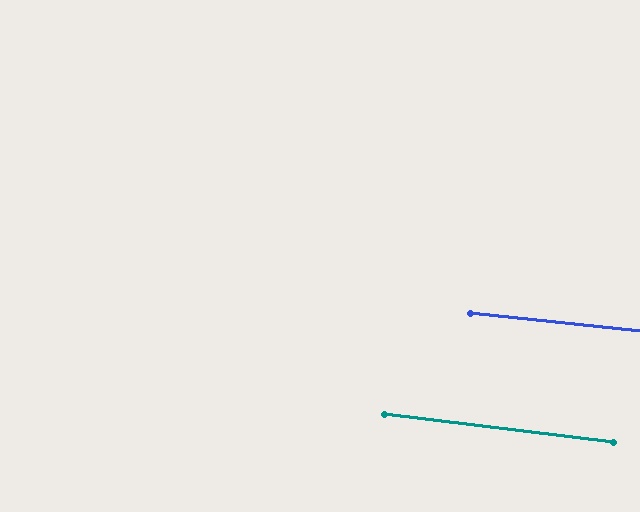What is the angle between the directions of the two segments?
Approximately 1 degree.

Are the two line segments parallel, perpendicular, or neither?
Parallel — their directions differ by only 0.8°.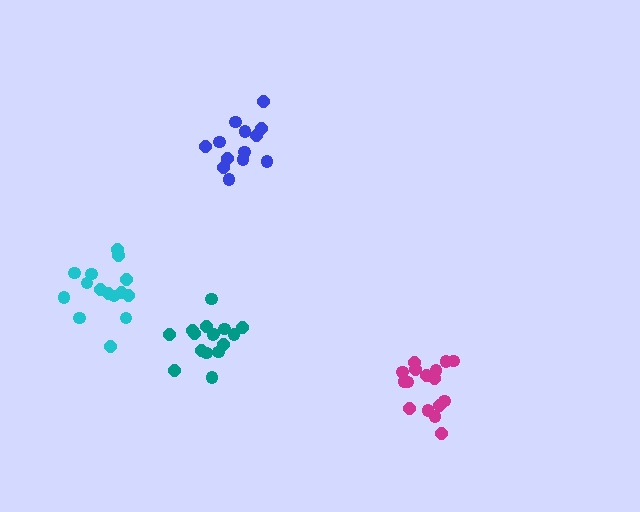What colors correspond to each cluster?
The clusters are colored: cyan, magenta, blue, teal.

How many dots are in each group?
Group 1: 15 dots, Group 2: 16 dots, Group 3: 13 dots, Group 4: 16 dots (60 total).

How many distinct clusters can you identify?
There are 4 distinct clusters.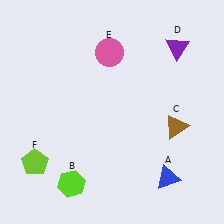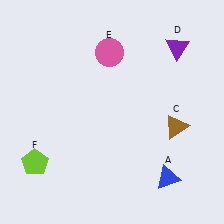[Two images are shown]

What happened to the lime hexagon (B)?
The lime hexagon (B) was removed in Image 2. It was in the bottom-left area of Image 1.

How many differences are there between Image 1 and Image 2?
There is 1 difference between the two images.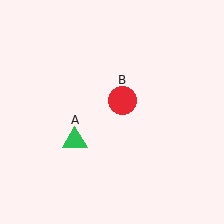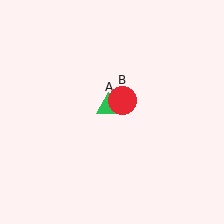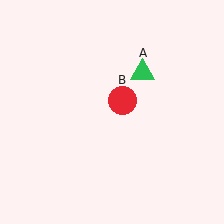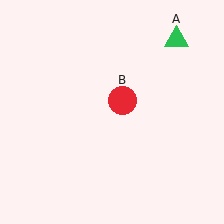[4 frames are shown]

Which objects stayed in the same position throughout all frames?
Red circle (object B) remained stationary.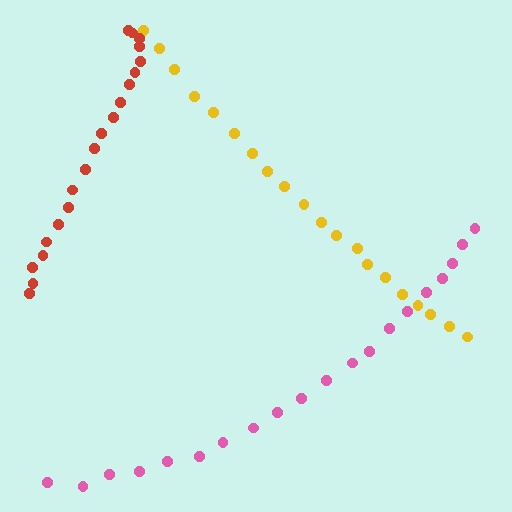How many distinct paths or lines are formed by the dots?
There are 3 distinct paths.